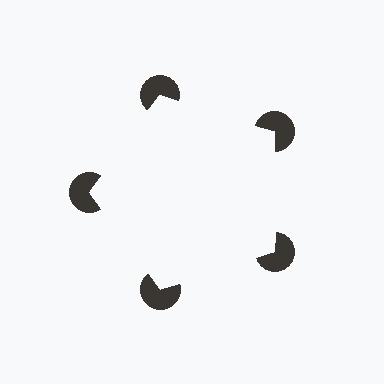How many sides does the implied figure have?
5 sides.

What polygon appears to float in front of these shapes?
An illusory pentagon — its edges are inferred from the aligned wedge cuts in the pac-man discs, not physically drawn.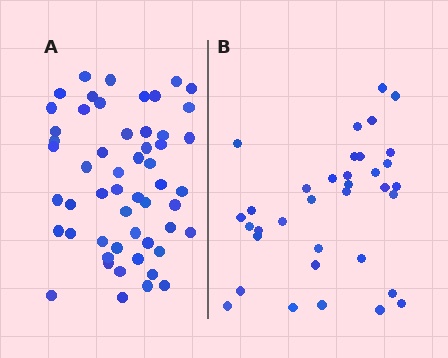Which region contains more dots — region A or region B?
Region A (the left region) has more dots.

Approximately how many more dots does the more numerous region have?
Region A has approximately 20 more dots than region B.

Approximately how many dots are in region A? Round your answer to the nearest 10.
About 50 dots. (The exact count is 54, which rounds to 50.)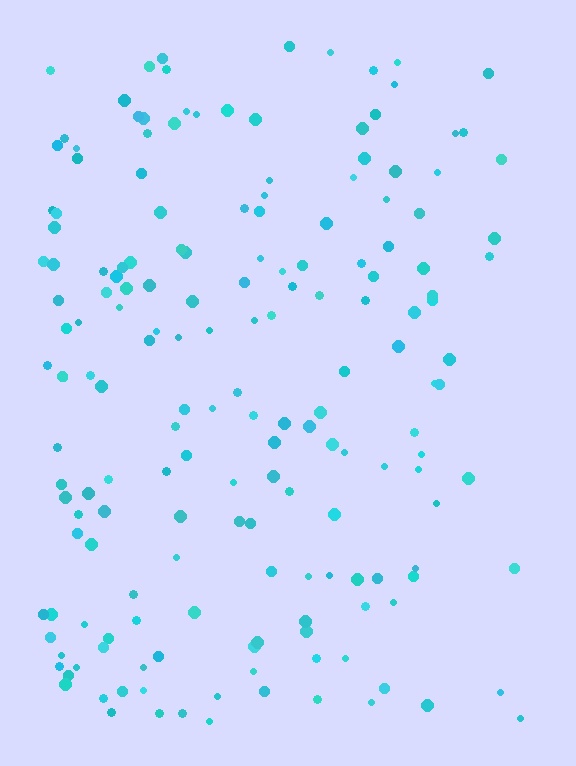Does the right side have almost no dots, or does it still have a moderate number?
Still a moderate number, just noticeably fewer than the left.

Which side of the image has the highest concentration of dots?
The left.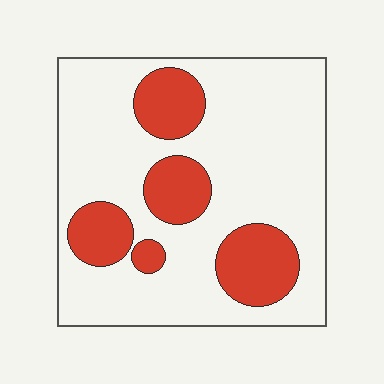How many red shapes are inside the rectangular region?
5.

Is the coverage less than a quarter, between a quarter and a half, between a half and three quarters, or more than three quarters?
Less than a quarter.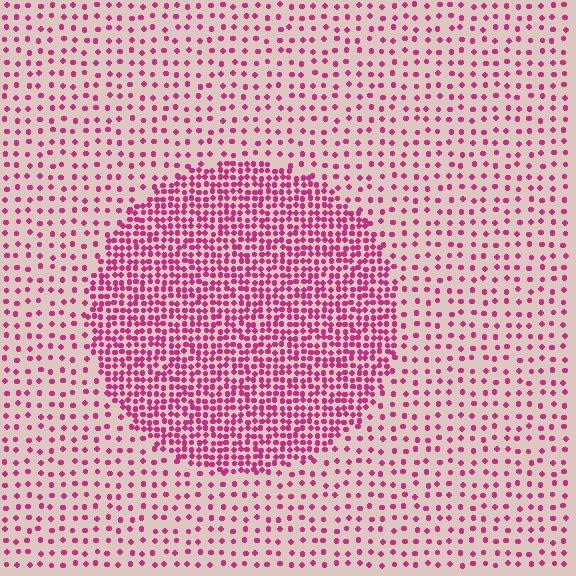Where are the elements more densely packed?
The elements are more densely packed inside the circle boundary.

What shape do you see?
I see a circle.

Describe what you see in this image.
The image contains small magenta elements arranged at two different densities. A circle-shaped region is visible where the elements are more densely packed than the surrounding area.